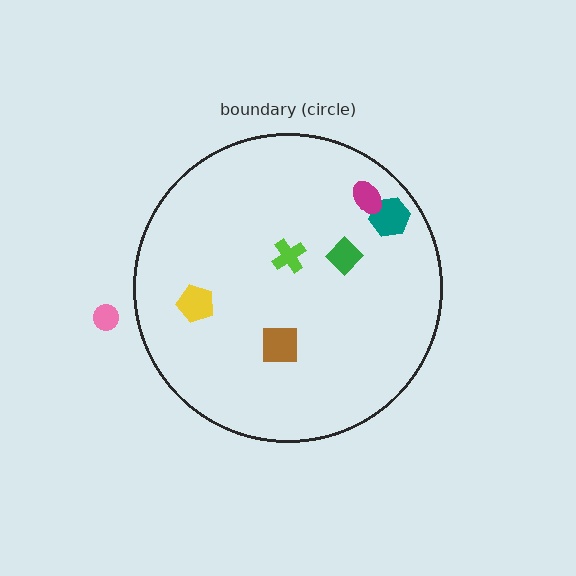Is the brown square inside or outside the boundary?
Inside.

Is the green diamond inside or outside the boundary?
Inside.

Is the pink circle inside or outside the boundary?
Outside.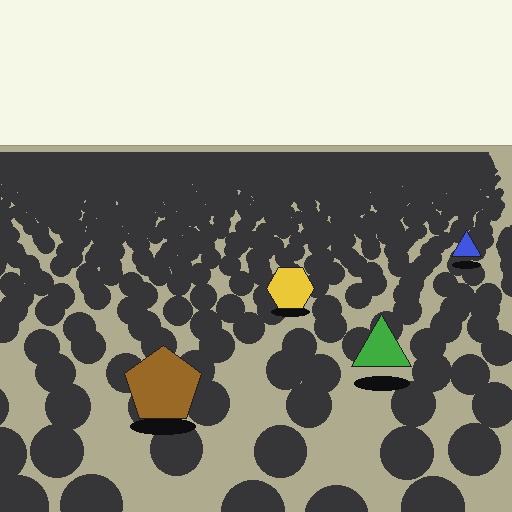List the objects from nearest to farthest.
From nearest to farthest: the brown pentagon, the green triangle, the yellow hexagon, the blue triangle.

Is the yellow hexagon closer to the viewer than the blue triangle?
Yes. The yellow hexagon is closer — you can tell from the texture gradient: the ground texture is coarser near it.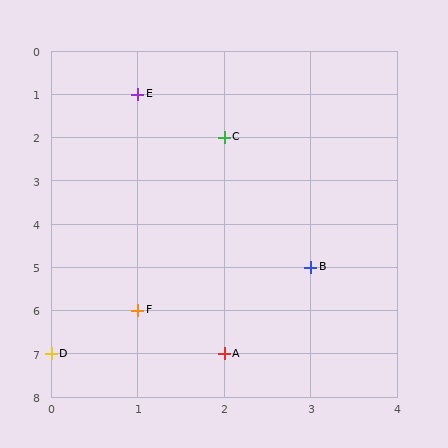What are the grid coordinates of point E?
Point E is at grid coordinates (1, 1).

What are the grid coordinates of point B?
Point B is at grid coordinates (3, 5).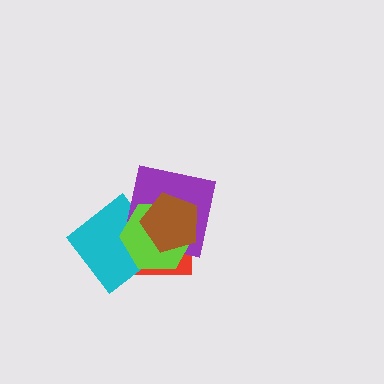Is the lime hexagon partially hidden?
Yes, it is partially covered by another shape.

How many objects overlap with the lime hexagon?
4 objects overlap with the lime hexagon.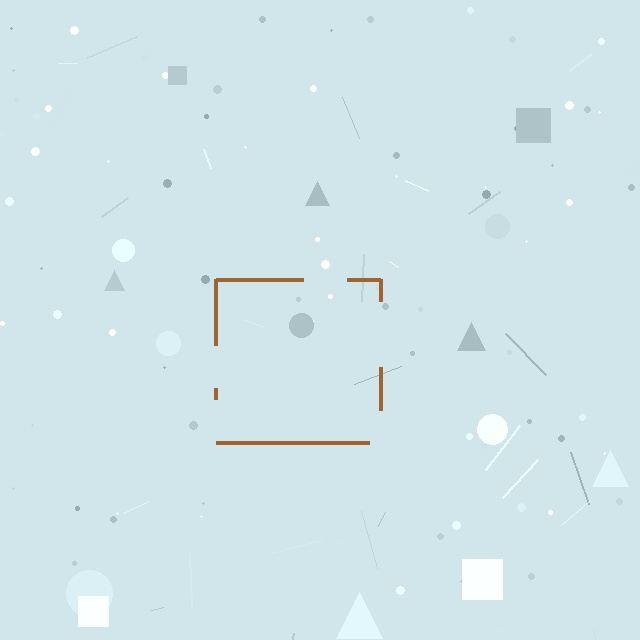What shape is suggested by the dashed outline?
The dashed outline suggests a square.